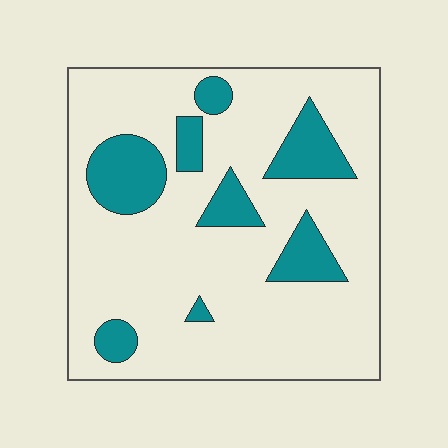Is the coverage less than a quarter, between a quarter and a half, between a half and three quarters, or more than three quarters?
Less than a quarter.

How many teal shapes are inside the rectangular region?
8.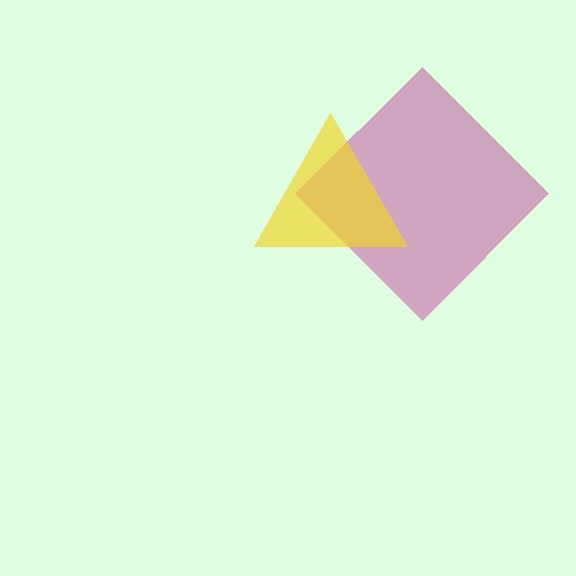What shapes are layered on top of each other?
The layered shapes are: a magenta diamond, a yellow triangle.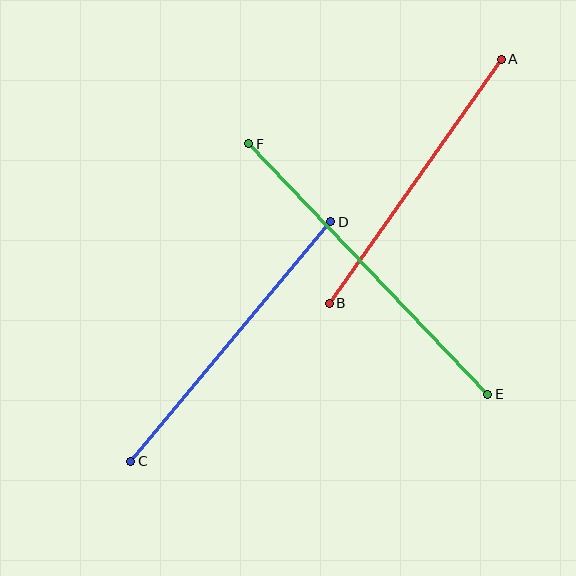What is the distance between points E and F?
The distance is approximately 346 pixels.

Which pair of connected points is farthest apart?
Points E and F are farthest apart.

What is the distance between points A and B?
The distance is approximately 299 pixels.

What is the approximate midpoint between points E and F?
The midpoint is at approximately (368, 269) pixels.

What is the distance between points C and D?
The distance is approximately 312 pixels.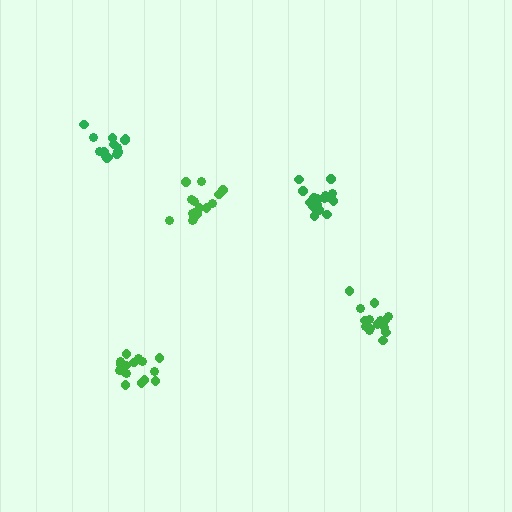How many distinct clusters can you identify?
There are 5 distinct clusters.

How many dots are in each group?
Group 1: 15 dots, Group 2: 15 dots, Group 3: 16 dots, Group 4: 15 dots, Group 5: 20 dots (81 total).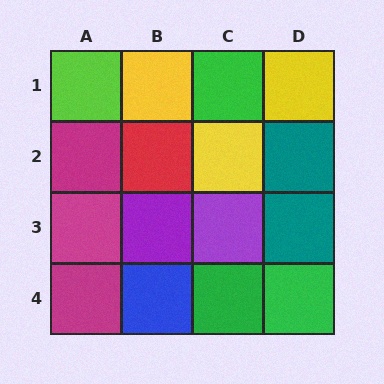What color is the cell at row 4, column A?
Magenta.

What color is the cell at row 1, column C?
Green.